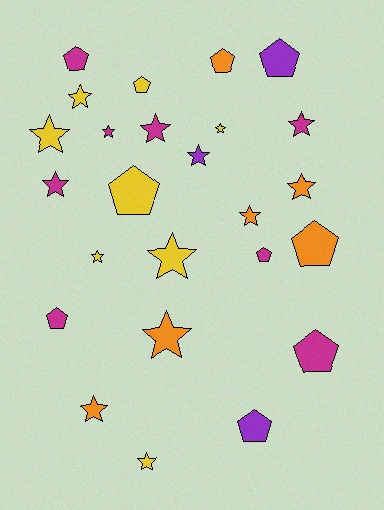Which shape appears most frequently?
Star, with 15 objects.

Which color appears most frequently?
Yellow, with 8 objects.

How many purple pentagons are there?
There are 2 purple pentagons.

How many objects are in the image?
There are 25 objects.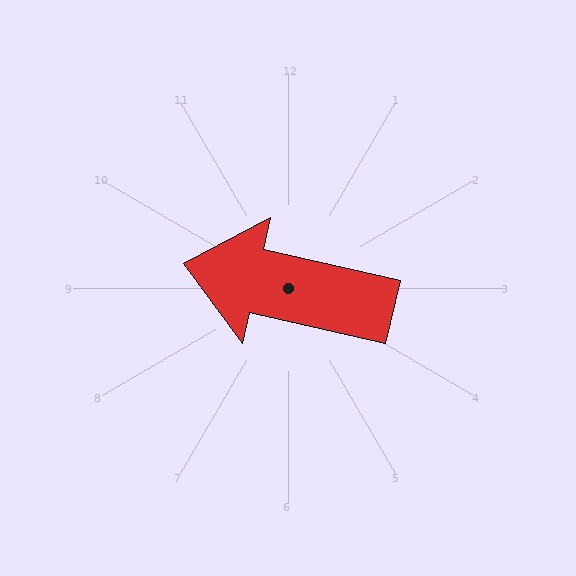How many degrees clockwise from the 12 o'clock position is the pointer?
Approximately 283 degrees.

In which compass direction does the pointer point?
West.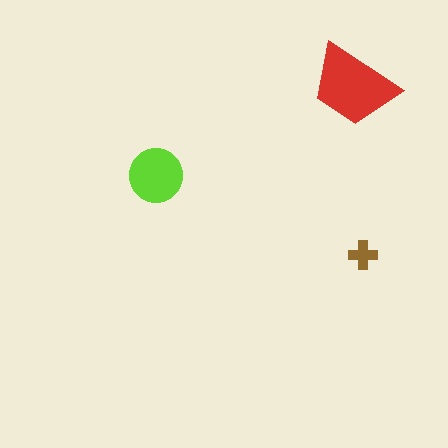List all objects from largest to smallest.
The red trapezoid, the lime circle, the brown cross.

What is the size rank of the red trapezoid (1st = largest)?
1st.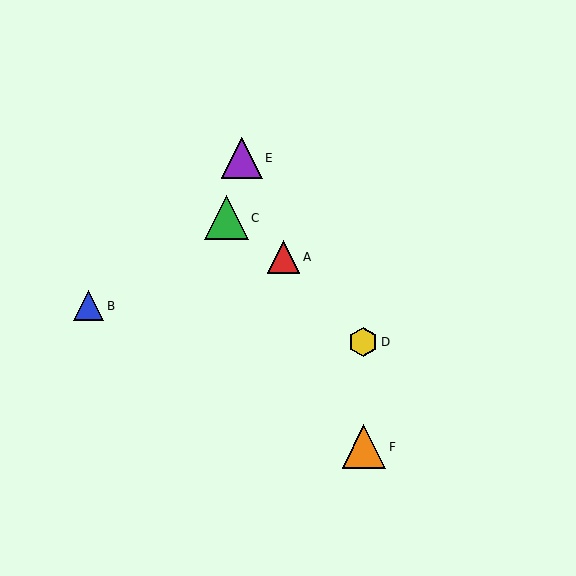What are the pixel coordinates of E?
Object E is at (242, 158).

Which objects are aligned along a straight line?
Objects A, E, F are aligned along a straight line.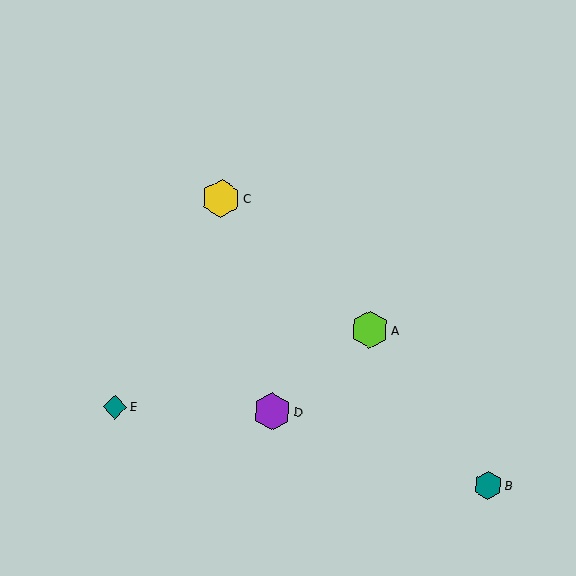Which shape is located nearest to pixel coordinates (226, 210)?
The yellow hexagon (labeled C) at (221, 198) is nearest to that location.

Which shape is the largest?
The yellow hexagon (labeled C) is the largest.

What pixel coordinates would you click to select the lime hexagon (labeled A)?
Click at (370, 330) to select the lime hexagon A.